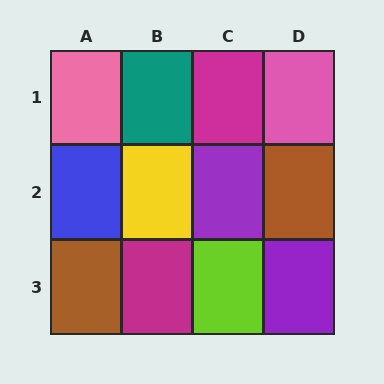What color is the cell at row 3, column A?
Brown.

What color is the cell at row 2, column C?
Purple.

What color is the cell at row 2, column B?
Yellow.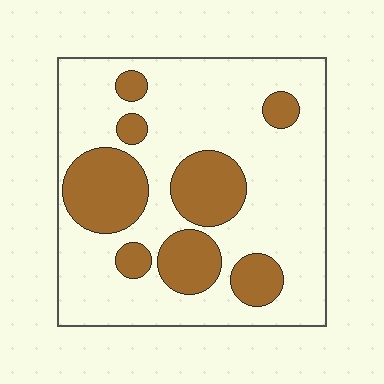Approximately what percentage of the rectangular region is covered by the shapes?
Approximately 30%.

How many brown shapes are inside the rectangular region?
8.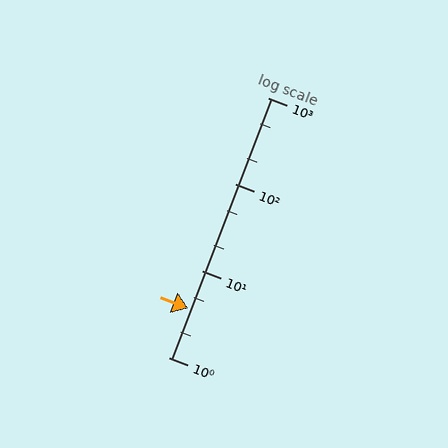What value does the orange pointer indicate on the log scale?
The pointer indicates approximately 3.7.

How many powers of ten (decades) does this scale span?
The scale spans 3 decades, from 1 to 1000.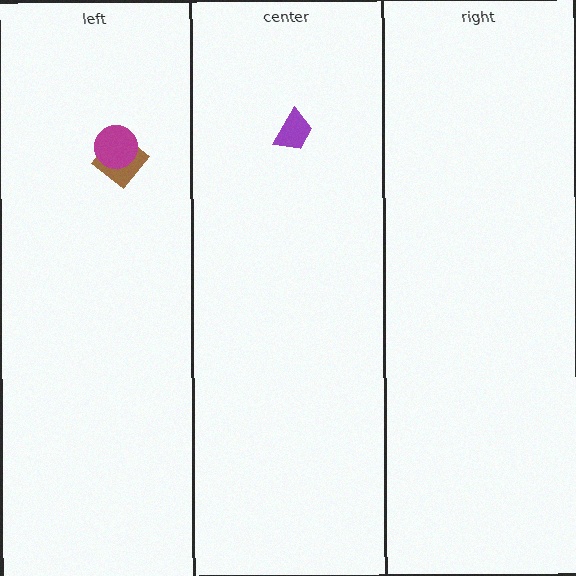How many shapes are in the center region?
1.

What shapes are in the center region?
The purple trapezoid.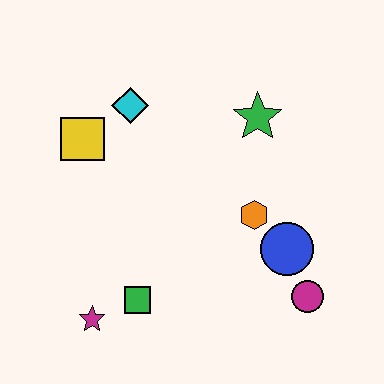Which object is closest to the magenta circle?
The blue circle is closest to the magenta circle.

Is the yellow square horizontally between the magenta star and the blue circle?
No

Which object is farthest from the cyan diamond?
The magenta circle is farthest from the cyan diamond.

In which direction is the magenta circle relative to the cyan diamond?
The magenta circle is below the cyan diamond.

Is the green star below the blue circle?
No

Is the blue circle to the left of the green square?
No